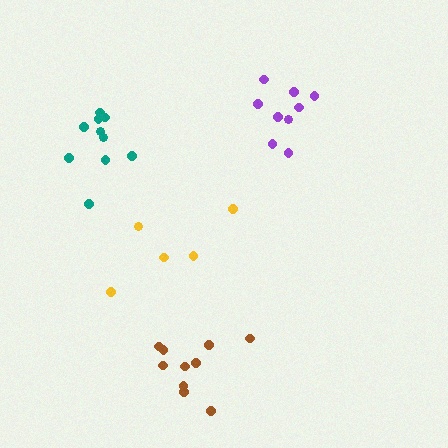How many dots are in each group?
Group 1: 9 dots, Group 2: 5 dots, Group 3: 10 dots, Group 4: 10 dots (34 total).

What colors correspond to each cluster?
The clusters are colored: purple, yellow, brown, teal.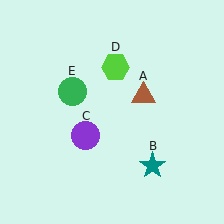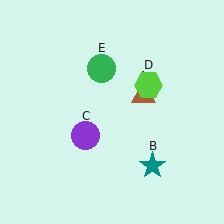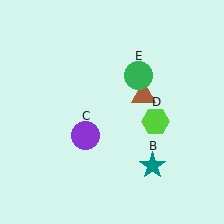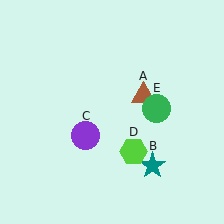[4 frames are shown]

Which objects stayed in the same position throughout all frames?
Brown triangle (object A) and teal star (object B) and purple circle (object C) remained stationary.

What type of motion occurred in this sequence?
The lime hexagon (object D), green circle (object E) rotated clockwise around the center of the scene.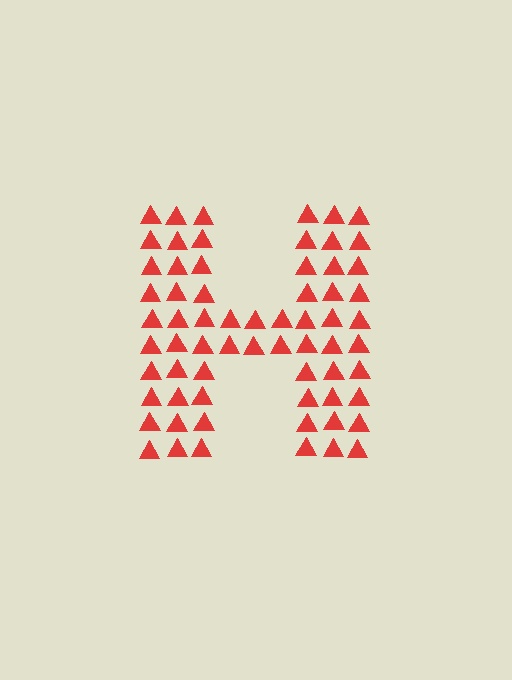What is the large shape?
The large shape is the letter H.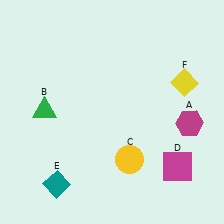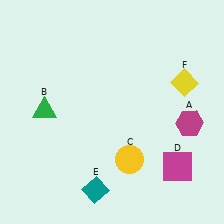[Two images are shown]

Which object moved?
The teal diamond (E) moved right.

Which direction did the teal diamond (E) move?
The teal diamond (E) moved right.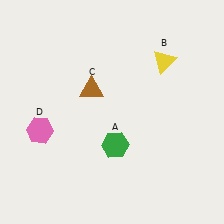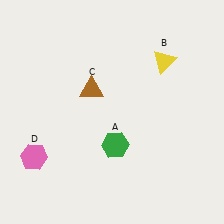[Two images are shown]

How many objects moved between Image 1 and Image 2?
1 object moved between the two images.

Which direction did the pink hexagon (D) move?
The pink hexagon (D) moved down.